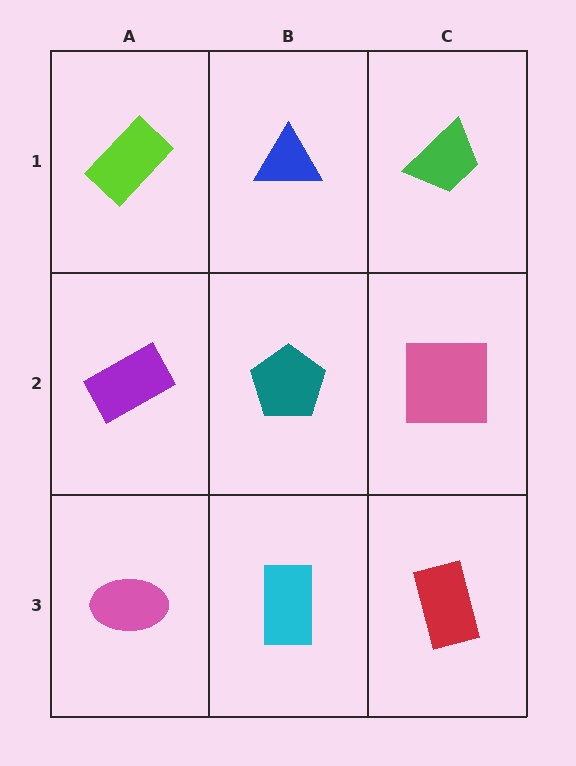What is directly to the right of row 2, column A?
A teal pentagon.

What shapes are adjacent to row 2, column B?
A blue triangle (row 1, column B), a cyan rectangle (row 3, column B), a purple rectangle (row 2, column A), a pink square (row 2, column C).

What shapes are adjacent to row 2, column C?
A green trapezoid (row 1, column C), a red rectangle (row 3, column C), a teal pentagon (row 2, column B).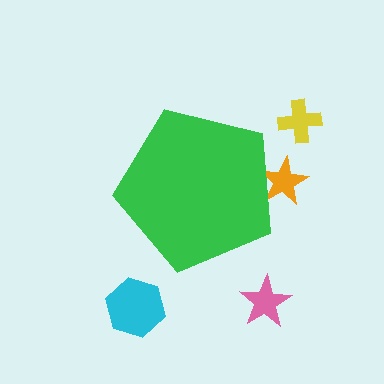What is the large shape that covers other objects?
A green pentagon.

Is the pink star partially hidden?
No, the pink star is fully visible.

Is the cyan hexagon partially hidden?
No, the cyan hexagon is fully visible.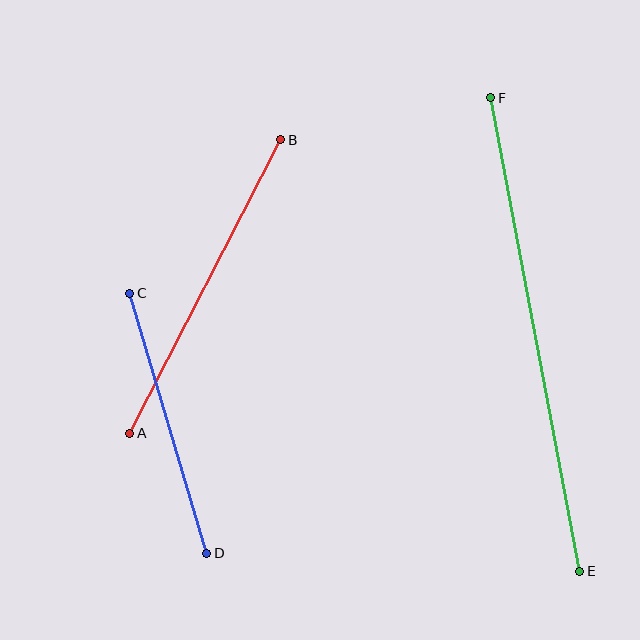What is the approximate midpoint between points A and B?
The midpoint is at approximately (205, 286) pixels.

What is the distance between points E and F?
The distance is approximately 482 pixels.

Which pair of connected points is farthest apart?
Points E and F are farthest apart.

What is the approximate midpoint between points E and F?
The midpoint is at approximately (535, 335) pixels.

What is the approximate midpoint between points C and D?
The midpoint is at approximately (168, 423) pixels.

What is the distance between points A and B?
The distance is approximately 330 pixels.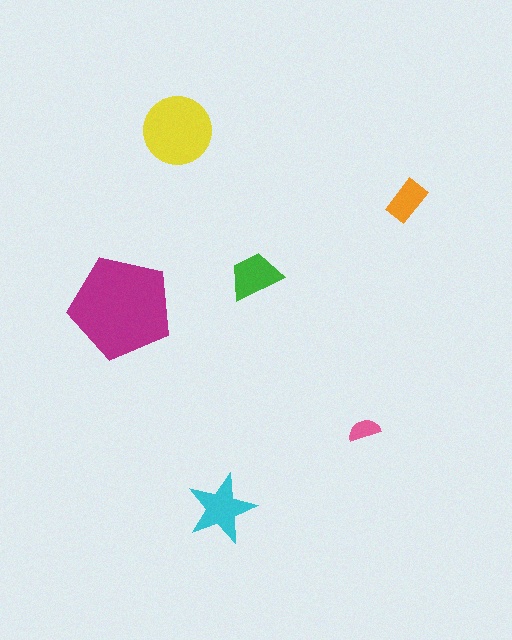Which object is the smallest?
The pink semicircle.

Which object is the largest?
The magenta pentagon.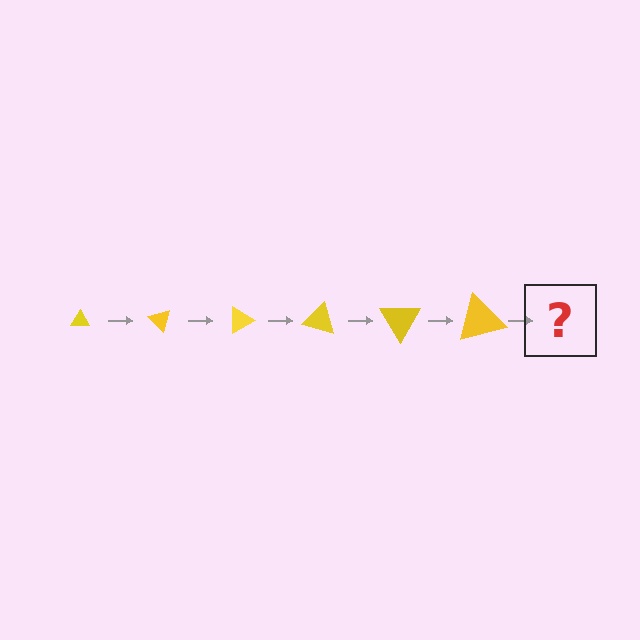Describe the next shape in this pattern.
It should be a triangle, larger than the previous one and rotated 270 degrees from the start.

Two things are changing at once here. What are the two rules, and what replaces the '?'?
The two rules are that the triangle grows larger each step and it rotates 45 degrees each step. The '?' should be a triangle, larger than the previous one and rotated 270 degrees from the start.